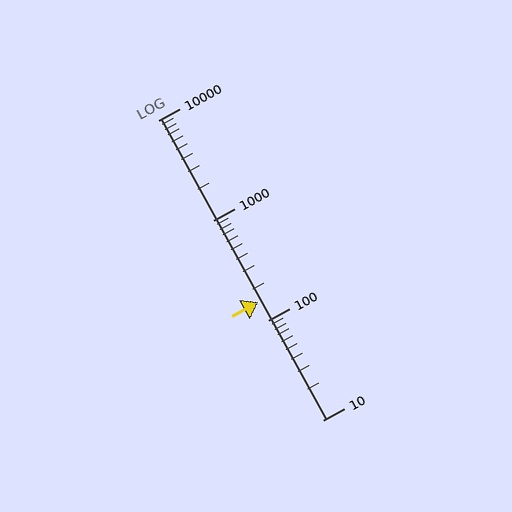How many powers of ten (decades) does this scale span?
The scale spans 3 decades, from 10 to 10000.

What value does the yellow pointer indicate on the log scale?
The pointer indicates approximately 150.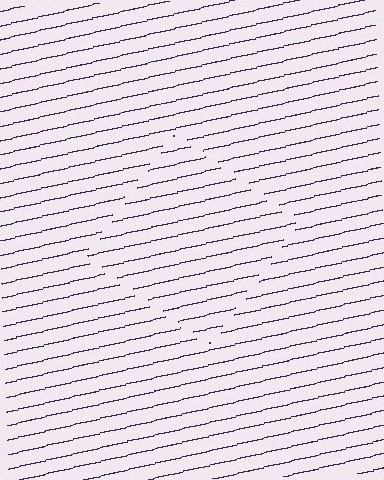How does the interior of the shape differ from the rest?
The interior of the shape contains the same grating, shifted by half a period — the contour is defined by the phase discontinuity where line-ends from the inner and outer gratings abut.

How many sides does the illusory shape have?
4 sides — the line-ends trace a square.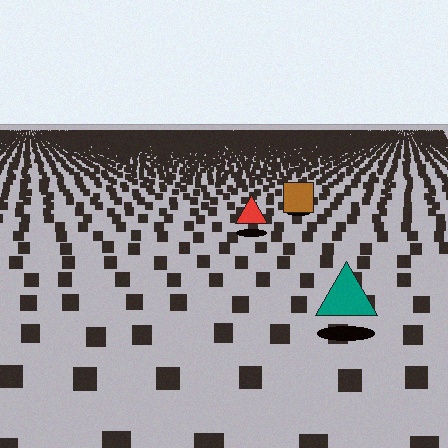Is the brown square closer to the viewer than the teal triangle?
No. The teal triangle is closer — you can tell from the texture gradient: the ground texture is coarser near it.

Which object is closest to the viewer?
The teal triangle is closest. The texture marks near it are larger and more spread out.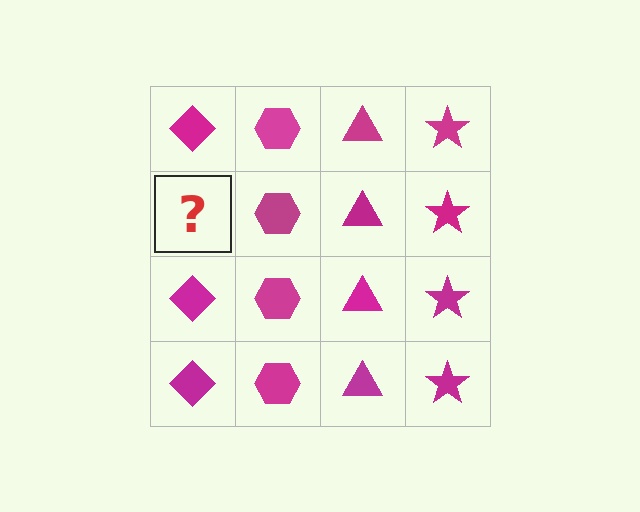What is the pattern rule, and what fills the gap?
The rule is that each column has a consistent shape. The gap should be filled with a magenta diamond.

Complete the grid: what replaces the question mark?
The question mark should be replaced with a magenta diamond.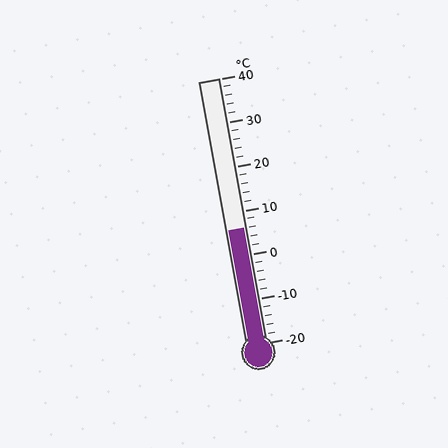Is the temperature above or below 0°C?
The temperature is above 0°C.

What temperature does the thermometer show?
The thermometer shows approximately 6°C.